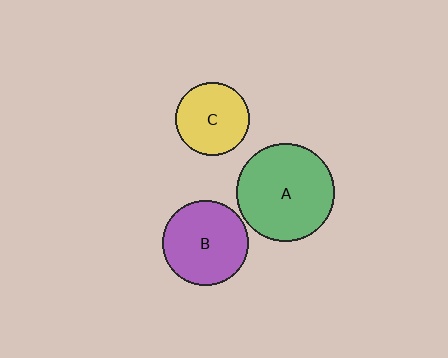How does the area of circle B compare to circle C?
Approximately 1.3 times.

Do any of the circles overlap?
No, none of the circles overlap.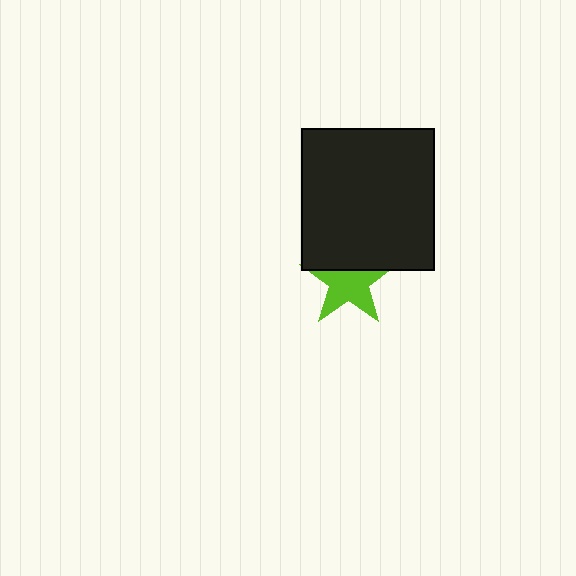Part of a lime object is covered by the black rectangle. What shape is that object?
It is a star.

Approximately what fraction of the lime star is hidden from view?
Roughly 36% of the lime star is hidden behind the black rectangle.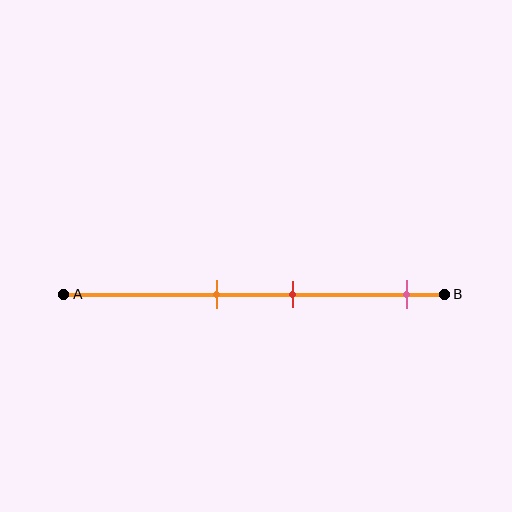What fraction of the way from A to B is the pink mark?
The pink mark is approximately 90% (0.9) of the way from A to B.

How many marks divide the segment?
There are 3 marks dividing the segment.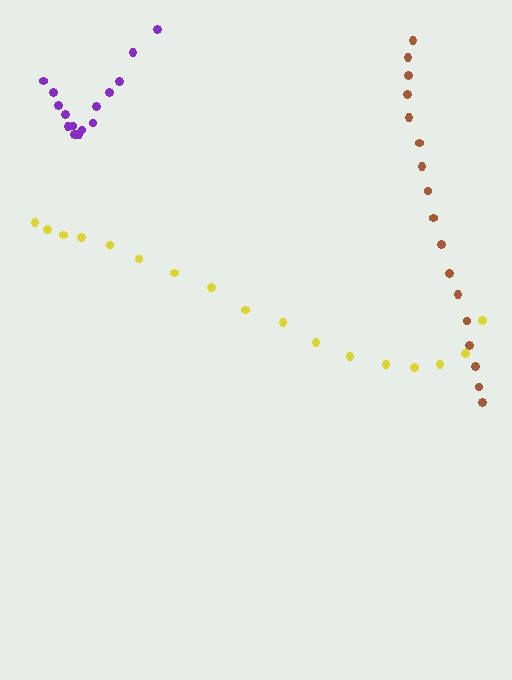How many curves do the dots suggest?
There are 3 distinct paths.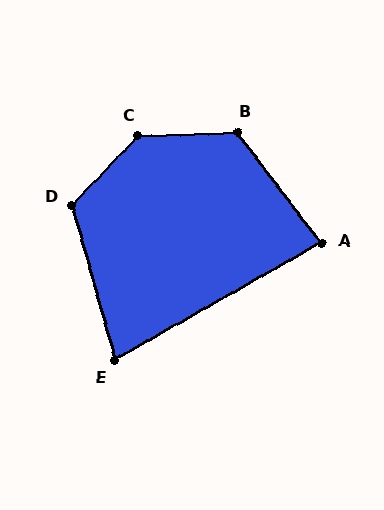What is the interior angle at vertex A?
Approximately 82 degrees (acute).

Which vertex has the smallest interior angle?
E, at approximately 76 degrees.